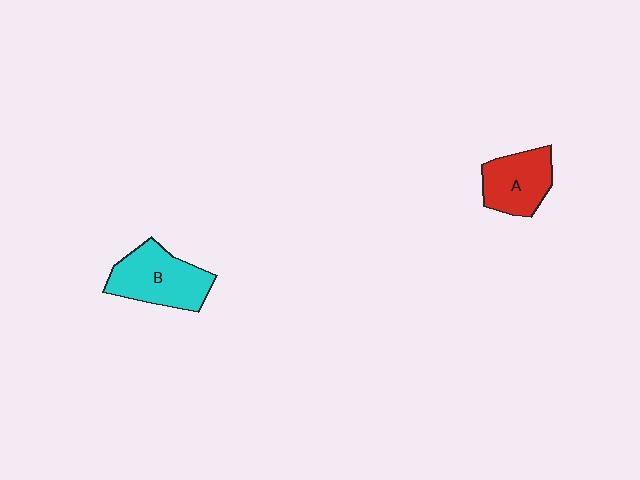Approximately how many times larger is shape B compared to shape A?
Approximately 1.3 times.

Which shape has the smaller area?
Shape A (red).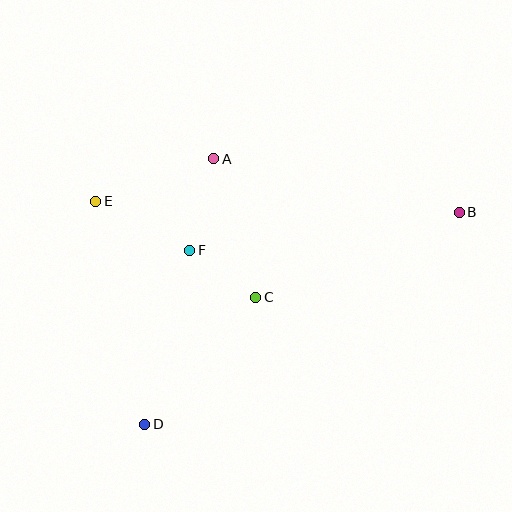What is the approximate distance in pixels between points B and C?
The distance between B and C is approximately 221 pixels.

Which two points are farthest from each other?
Points B and D are farthest from each other.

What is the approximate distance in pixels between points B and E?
The distance between B and E is approximately 364 pixels.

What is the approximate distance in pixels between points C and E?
The distance between C and E is approximately 186 pixels.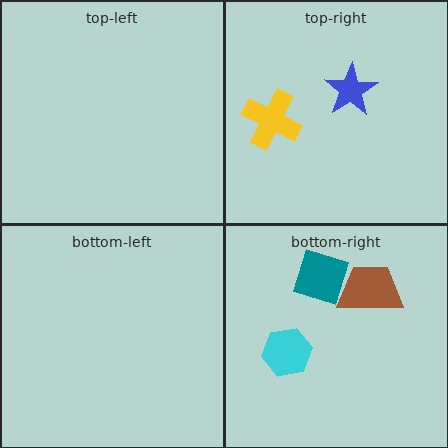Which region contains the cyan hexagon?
The bottom-right region.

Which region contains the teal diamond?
The bottom-right region.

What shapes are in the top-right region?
The yellow cross, the blue star.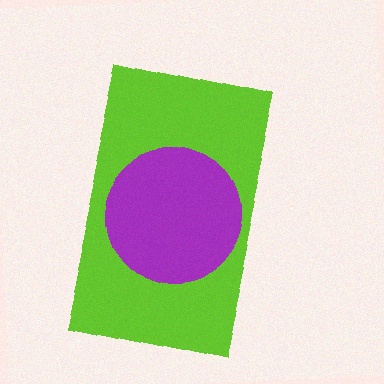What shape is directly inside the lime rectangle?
The purple circle.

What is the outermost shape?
The lime rectangle.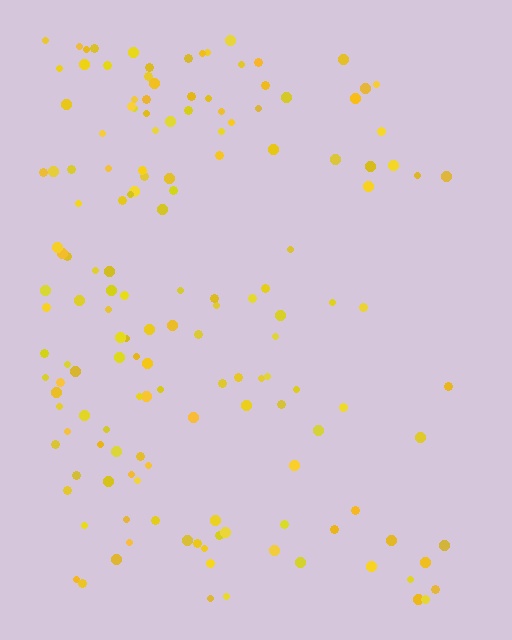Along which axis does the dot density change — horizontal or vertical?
Horizontal.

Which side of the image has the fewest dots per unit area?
The right.